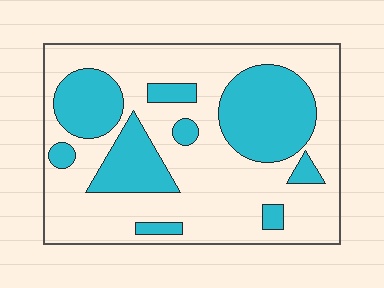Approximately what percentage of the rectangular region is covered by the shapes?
Approximately 35%.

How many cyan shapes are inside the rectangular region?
9.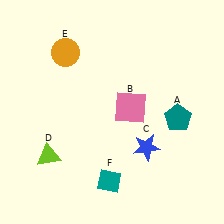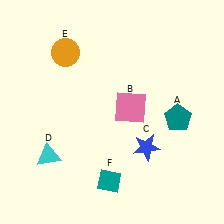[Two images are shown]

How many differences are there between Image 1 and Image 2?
There is 1 difference between the two images.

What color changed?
The triangle (D) changed from lime in Image 1 to cyan in Image 2.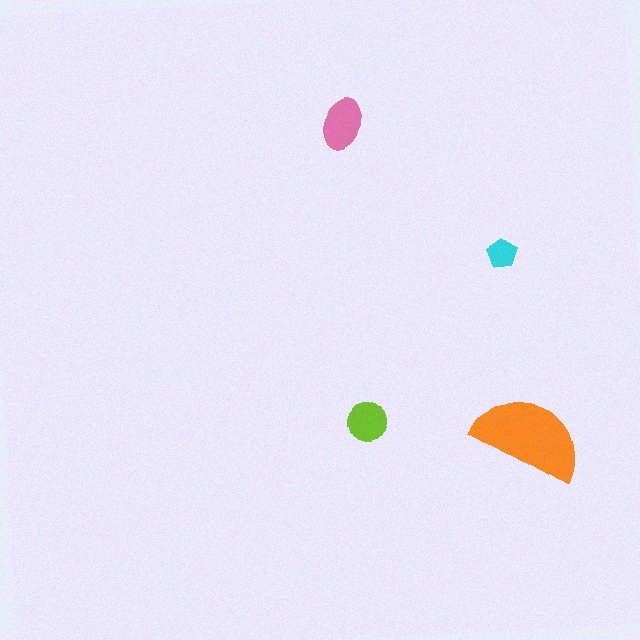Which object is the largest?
The orange semicircle.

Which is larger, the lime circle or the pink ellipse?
The pink ellipse.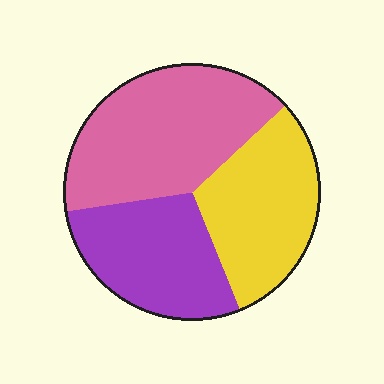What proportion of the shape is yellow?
Yellow takes up between a quarter and a half of the shape.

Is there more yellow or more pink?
Pink.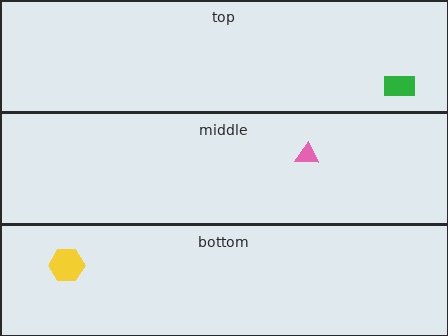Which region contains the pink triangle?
The middle region.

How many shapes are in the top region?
1.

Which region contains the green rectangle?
The top region.